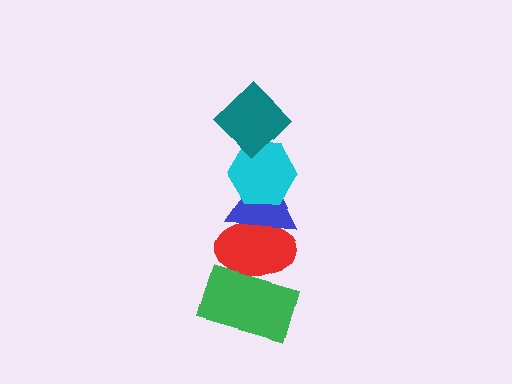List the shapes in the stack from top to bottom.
From top to bottom: the teal diamond, the cyan hexagon, the blue triangle, the red ellipse, the green rectangle.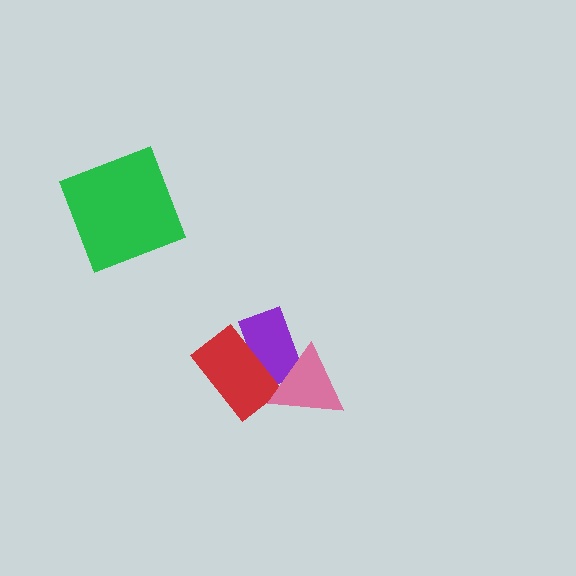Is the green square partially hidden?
No, no other shape covers it.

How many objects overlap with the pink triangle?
2 objects overlap with the pink triangle.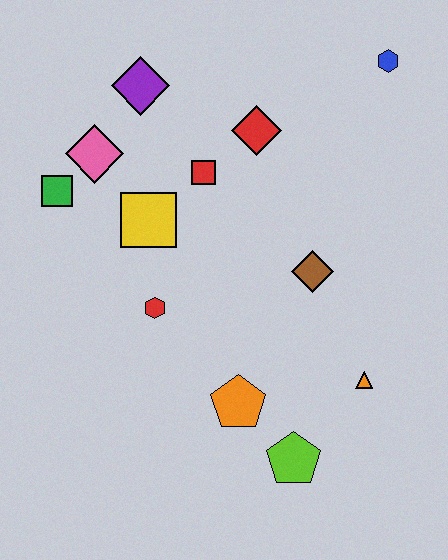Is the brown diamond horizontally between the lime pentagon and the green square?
No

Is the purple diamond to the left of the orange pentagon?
Yes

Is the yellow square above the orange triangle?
Yes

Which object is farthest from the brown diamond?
The green square is farthest from the brown diamond.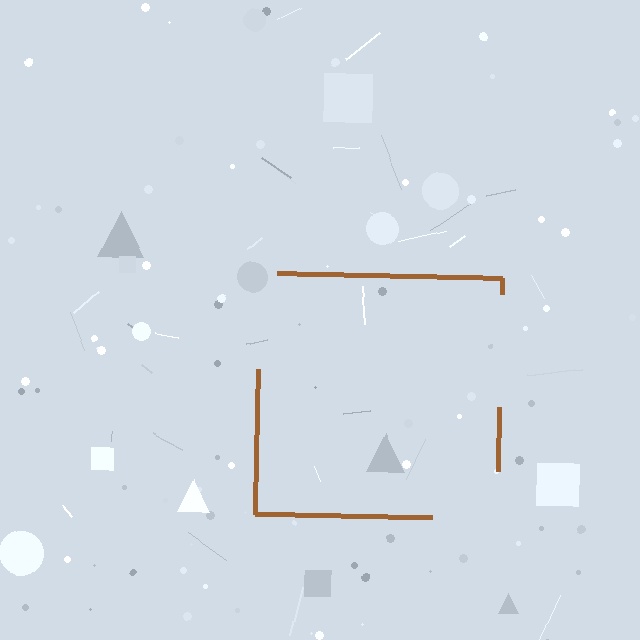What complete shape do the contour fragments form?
The contour fragments form a square.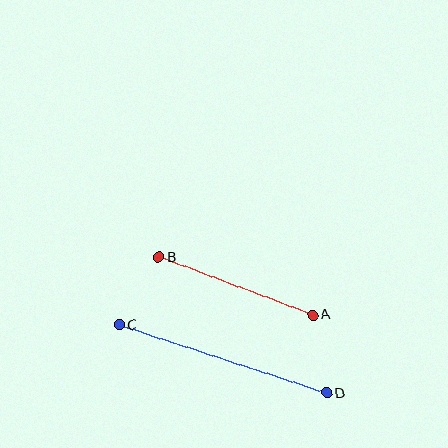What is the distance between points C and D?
The distance is approximately 219 pixels.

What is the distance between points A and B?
The distance is approximately 165 pixels.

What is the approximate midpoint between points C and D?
The midpoint is at approximately (223, 359) pixels.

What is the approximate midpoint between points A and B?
The midpoint is at approximately (236, 286) pixels.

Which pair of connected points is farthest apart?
Points C and D are farthest apart.